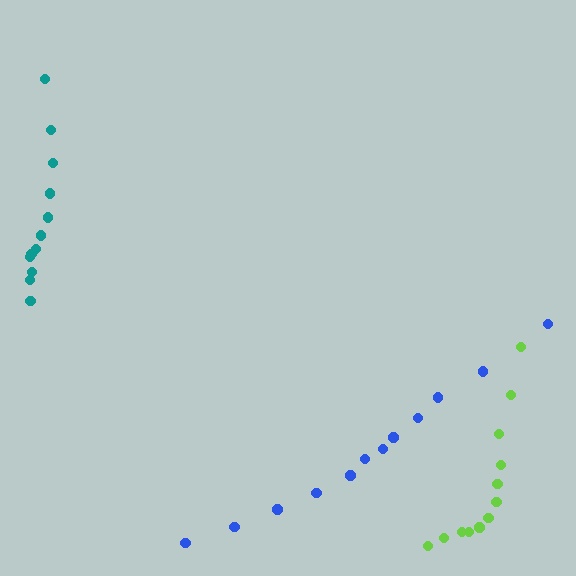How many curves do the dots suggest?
There are 3 distinct paths.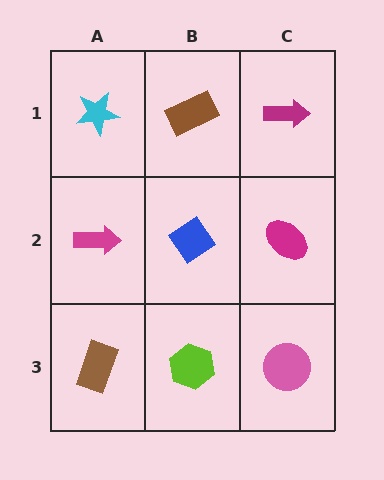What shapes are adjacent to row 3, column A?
A magenta arrow (row 2, column A), a lime hexagon (row 3, column B).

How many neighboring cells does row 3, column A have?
2.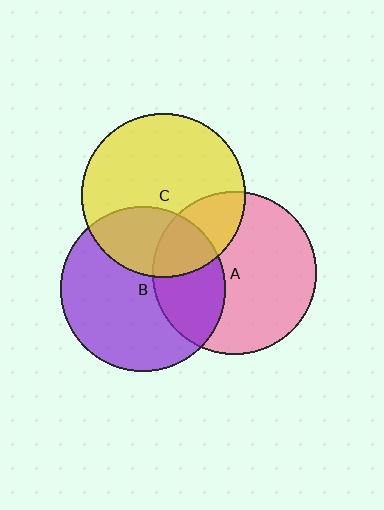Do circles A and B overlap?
Yes.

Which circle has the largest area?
Circle B (purple).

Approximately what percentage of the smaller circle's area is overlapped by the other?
Approximately 35%.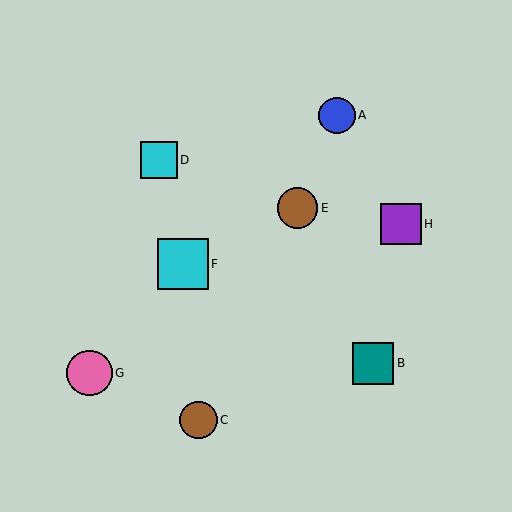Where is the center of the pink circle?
The center of the pink circle is at (89, 373).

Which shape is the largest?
The cyan square (labeled F) is the largest.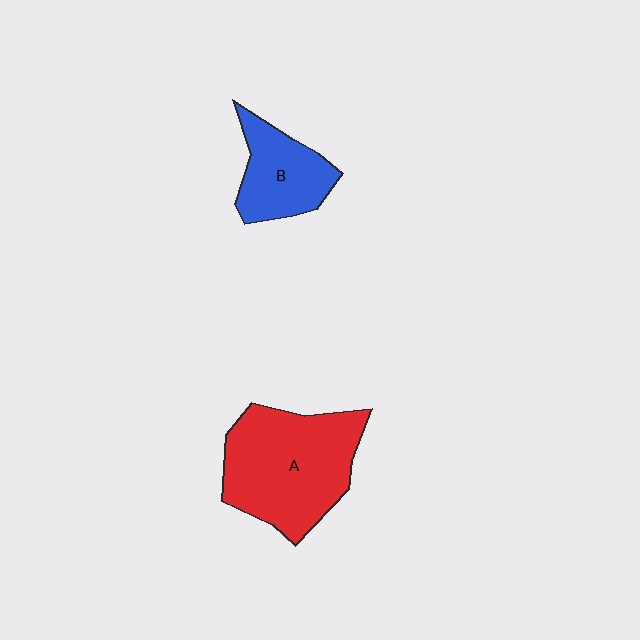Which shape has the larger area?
Shape A (red).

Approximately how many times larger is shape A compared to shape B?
Approximately 1.9 times.